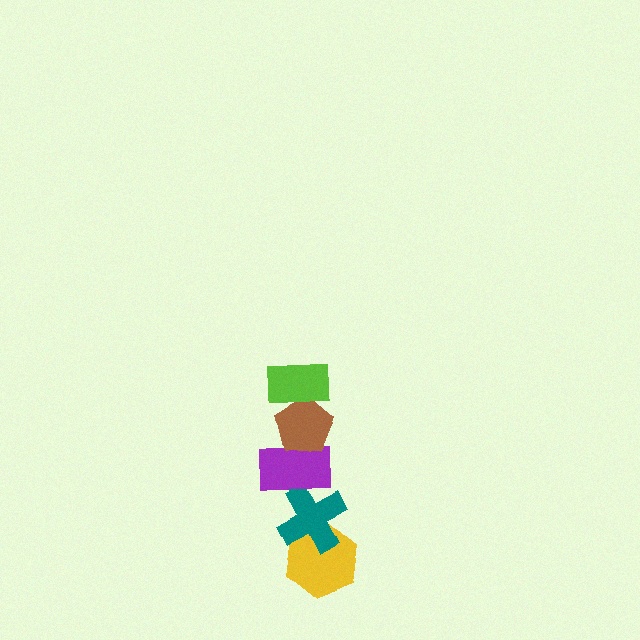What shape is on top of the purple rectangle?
The brown pentagon is on top of the purple rectangle.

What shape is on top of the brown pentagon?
The lime rectangle is on top of the brown pentagon.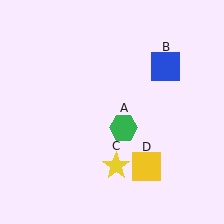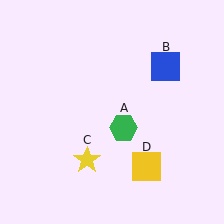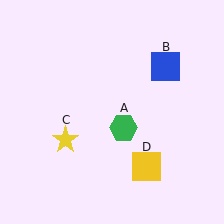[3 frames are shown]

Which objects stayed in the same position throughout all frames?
Green hexagon (object A) and blue square (object B) and yellow square (object D) remained stationary.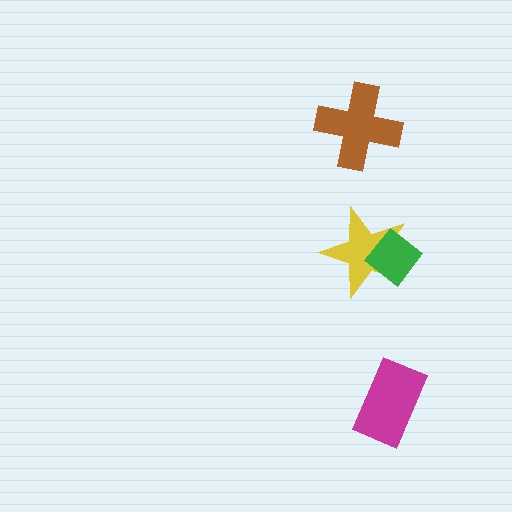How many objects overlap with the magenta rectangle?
0 objects overlap with the magenta rectangle.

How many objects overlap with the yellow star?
1 object overlaps with the yellow star.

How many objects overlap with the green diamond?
1 object overlaps with the green diamond.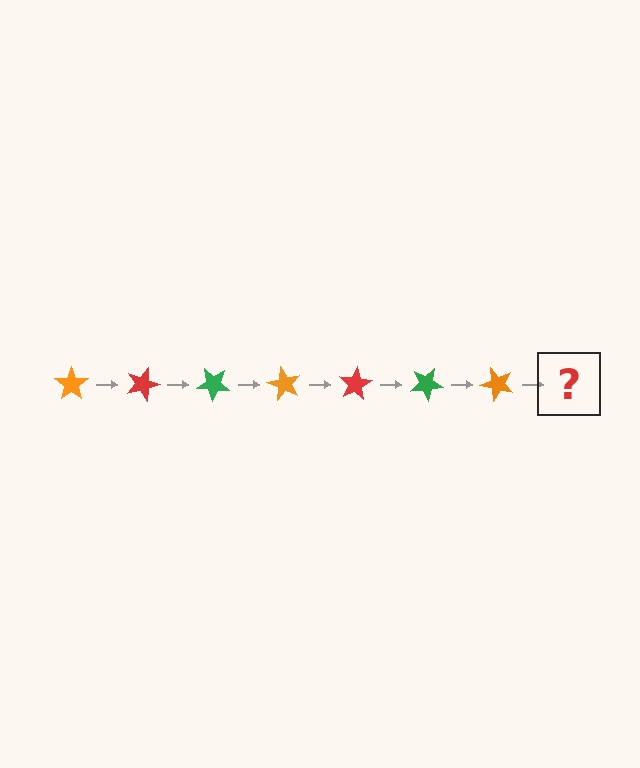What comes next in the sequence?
The next element should be a red star, rotated 140 degrees from the start.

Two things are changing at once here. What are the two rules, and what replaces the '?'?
The two rules are that it rotates 20 degrees each step and the color cycles through orange, red, and green. The '?' should be a red star, rotated 140 degrees from the start.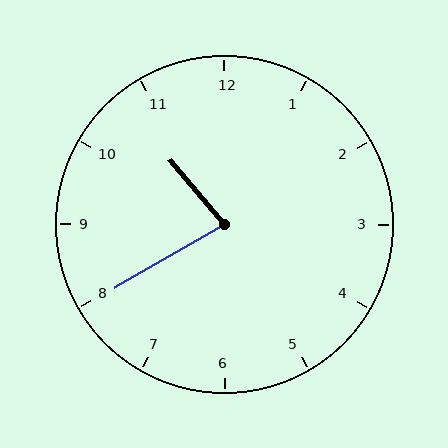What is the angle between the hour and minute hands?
Approximately 80 degrees.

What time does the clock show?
10:40.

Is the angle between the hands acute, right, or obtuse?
It is acute.